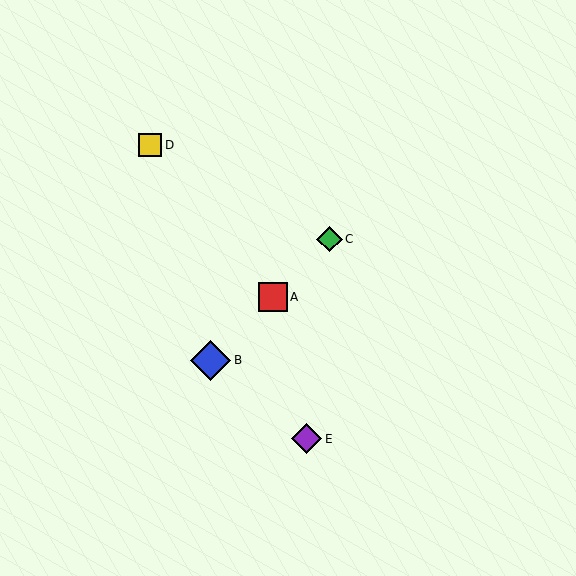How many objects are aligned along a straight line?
3 objects (A, B, C) are aligned along a straight line.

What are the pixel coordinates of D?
Object D is at (150, 145).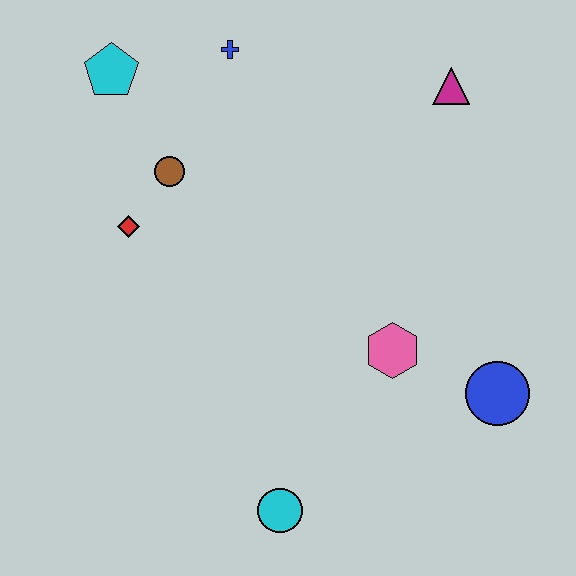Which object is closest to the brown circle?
The red diamond is closest to the brown circle.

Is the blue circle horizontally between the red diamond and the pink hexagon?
No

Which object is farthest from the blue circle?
The cyan pentagon is farthest from the blue circle.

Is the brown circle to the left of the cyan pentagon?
No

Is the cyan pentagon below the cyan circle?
No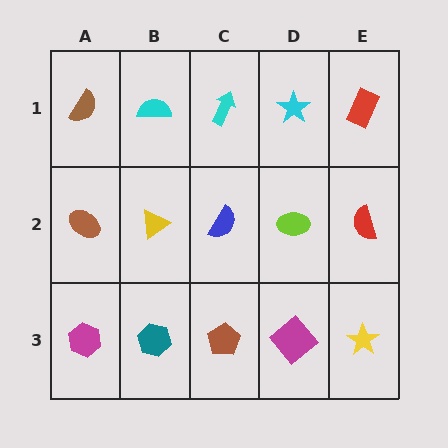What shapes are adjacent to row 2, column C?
A cyan arrow (row 1, column C), a brown pentagon (row 3, column C), a yellow triangle (row 2, column B), a lime ellipse (row 2, column D).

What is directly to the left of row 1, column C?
A cyan semicircle.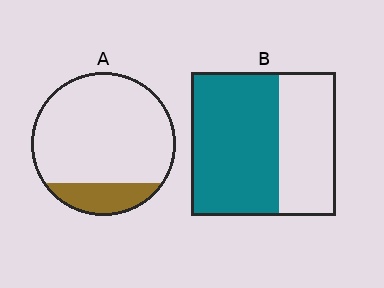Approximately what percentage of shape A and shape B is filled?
A is approximately 15% and B is approximately 60%.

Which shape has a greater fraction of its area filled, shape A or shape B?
Shape B.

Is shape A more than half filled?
No.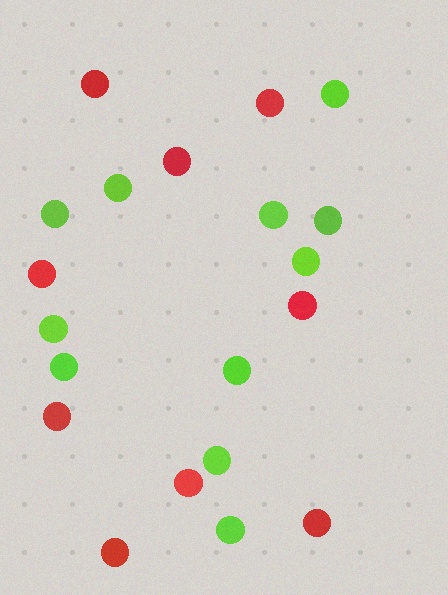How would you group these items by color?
There are 2 groups: one group of red circles (9) and one group of lime circles (11).